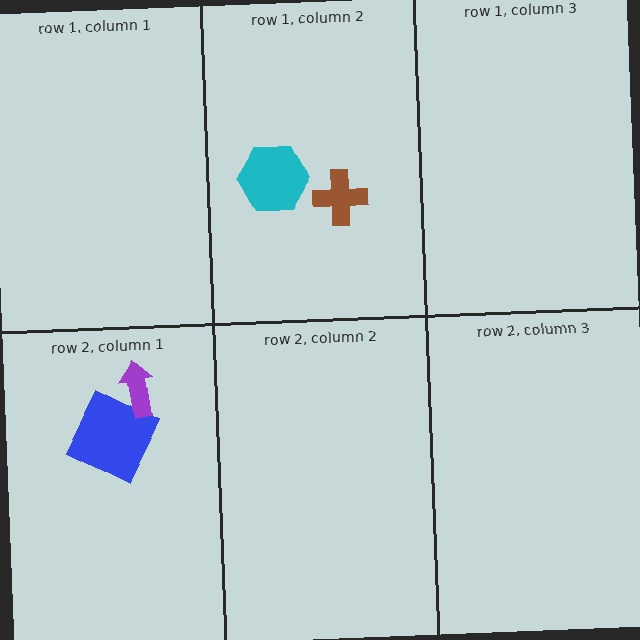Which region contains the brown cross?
The row 1, column 2 region.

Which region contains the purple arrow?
The row 2, column 1 region.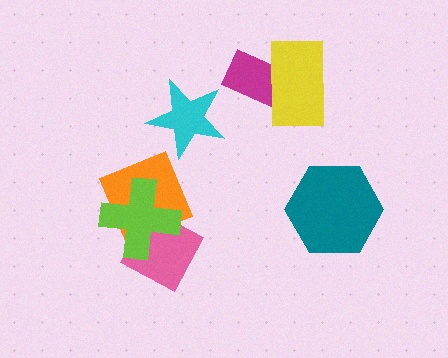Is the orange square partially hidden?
Yes, it is partially covered by another shape.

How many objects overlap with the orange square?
2 objects overlap with the orange square.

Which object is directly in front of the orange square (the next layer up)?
The pink square is directly in front of the orange square.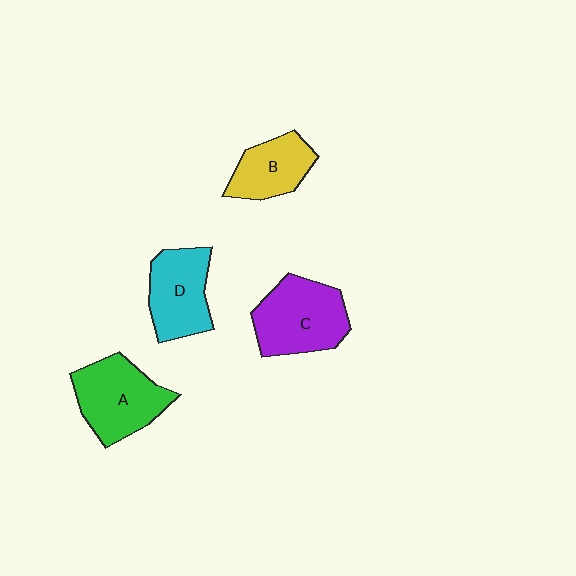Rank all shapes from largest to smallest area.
From largest to smallest: C (purple), A (green), D (cyan), B (yellow).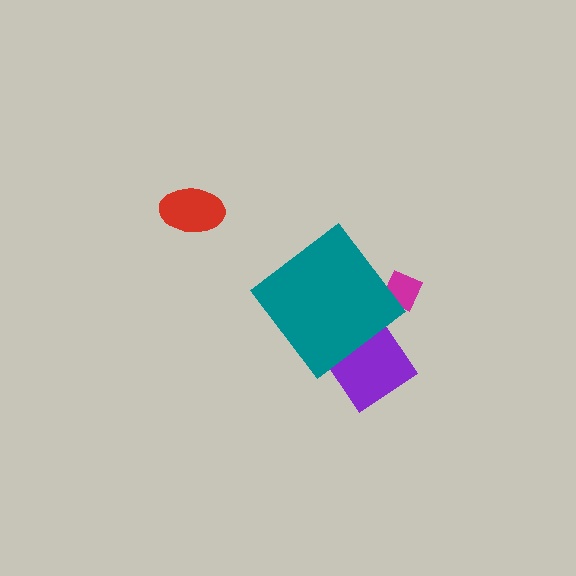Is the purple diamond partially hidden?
Yes, the purple diamond is partially hidden behind the teal diamond.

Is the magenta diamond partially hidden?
Yes, the magenta diamond is partially hidden behind the teal diamond.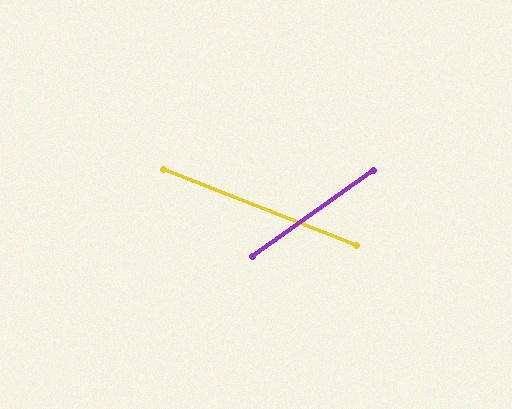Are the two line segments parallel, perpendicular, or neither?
Neither parallel nor perpendicular — they differ by about 57°.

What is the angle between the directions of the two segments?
Approximately 57 degrees.